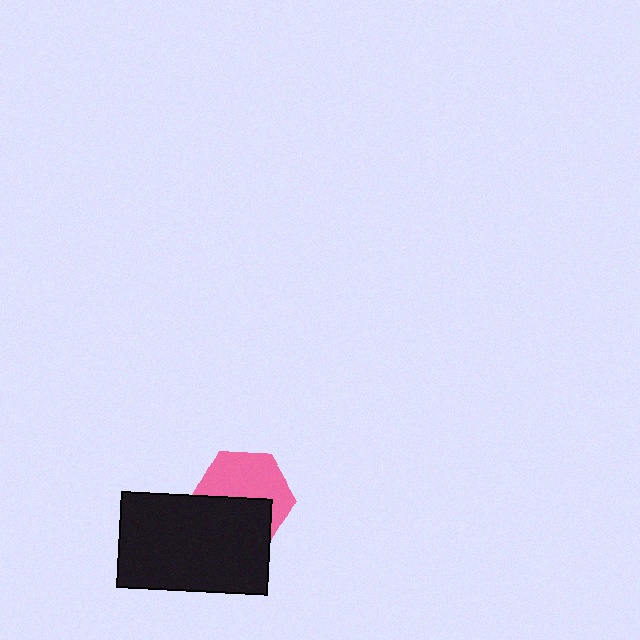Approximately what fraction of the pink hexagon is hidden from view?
Roughly 43% of the pink hexagon is hidden behind the black rectangle.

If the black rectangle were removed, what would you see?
You would see the complete pink hexagon.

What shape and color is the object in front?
The object in front is a black rectangle.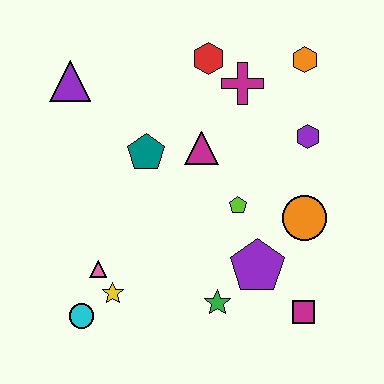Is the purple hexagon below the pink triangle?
No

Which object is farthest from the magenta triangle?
The cyan circle is farthest from the magenta triangle.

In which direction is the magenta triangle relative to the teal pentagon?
The magenta triangle is to the right of the teal pentagon.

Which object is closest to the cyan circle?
The yellow star is closest to the cyan circle.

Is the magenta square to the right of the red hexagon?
Yes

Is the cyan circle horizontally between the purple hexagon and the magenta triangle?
No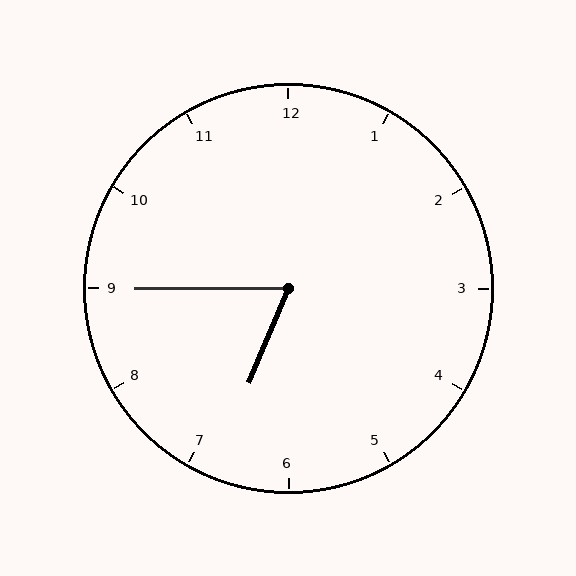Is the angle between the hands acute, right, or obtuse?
It is acute.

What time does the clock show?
6:45.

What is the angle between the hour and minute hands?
Approximately 68 degrees.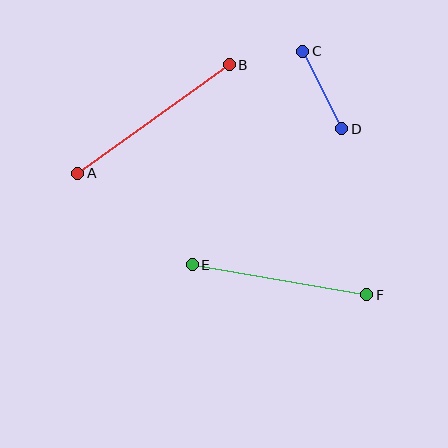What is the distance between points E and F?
The distance is approximately 177 pixels.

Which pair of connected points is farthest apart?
Points A and B are farthest apart.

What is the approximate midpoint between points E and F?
The midpoint is at approximately (280, 280) pixels.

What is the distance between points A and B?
The distance is approximately 186 pixels.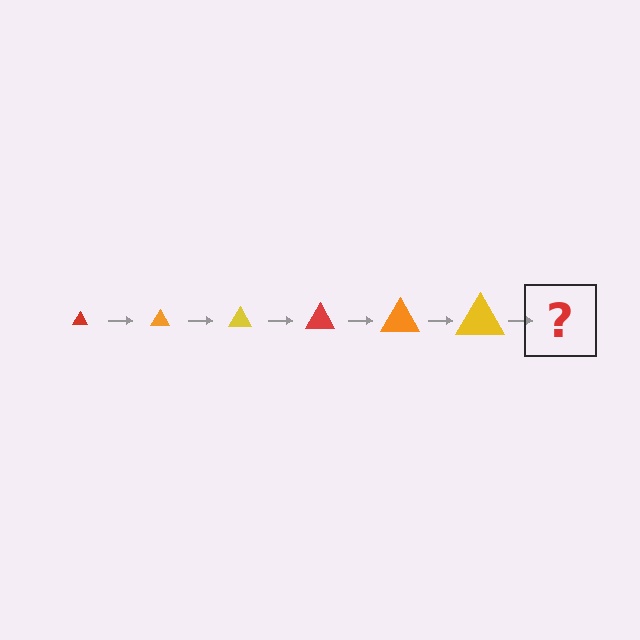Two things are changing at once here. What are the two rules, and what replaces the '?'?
The two rules are that the triangle grows larger each step and the color cycles through red, orange, and yellow. The '?' should be a red triangle, larger than the previous one.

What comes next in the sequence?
The next element should be a red triangle, larger than the previous one.